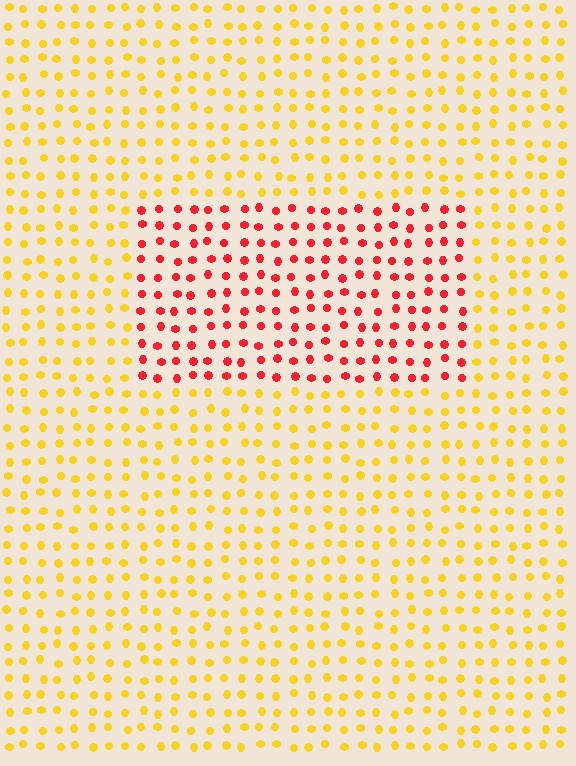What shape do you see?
I see a rectangle.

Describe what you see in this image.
The image is filled with small yellow elements in a uniform arrangement. A rectangle-shaped region is visible where the elements are tinted to a slightly different hue, forming a subtle color boundary.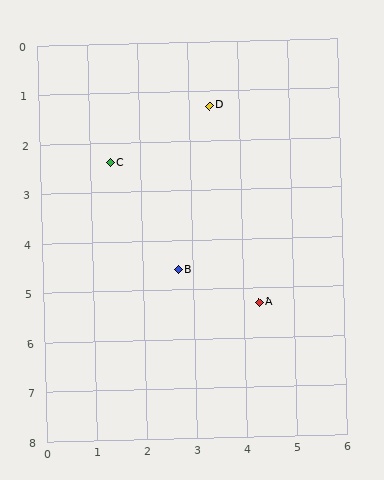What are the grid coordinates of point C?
Point C is at approximately (1.4, 2.4).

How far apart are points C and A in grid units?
Points C and A are about 4.1 grid units apart.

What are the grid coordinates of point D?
Point D is at approximately (3.4, 1.3).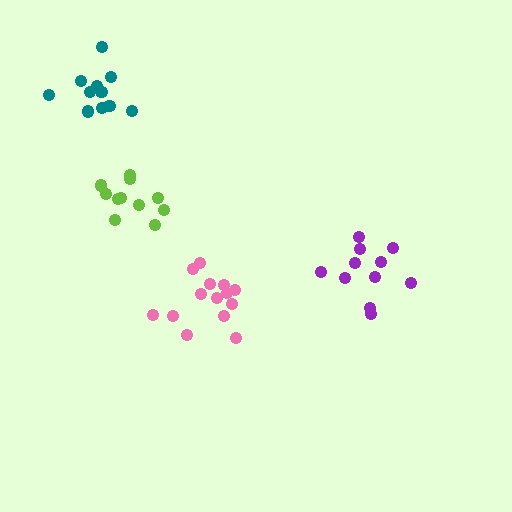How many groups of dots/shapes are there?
There are 4 groups.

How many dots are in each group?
Group 1: 14 dots, Group 2: 11 dots, Group 3: 11 dots, Group 4: 11 dots (47 total).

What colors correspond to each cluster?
The clusters are colored: pink, purple, teal, lime.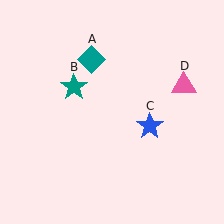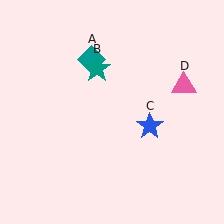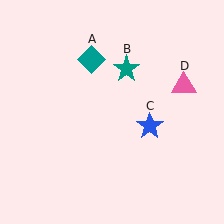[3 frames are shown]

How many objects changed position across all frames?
1 object changed position: teal star (object B).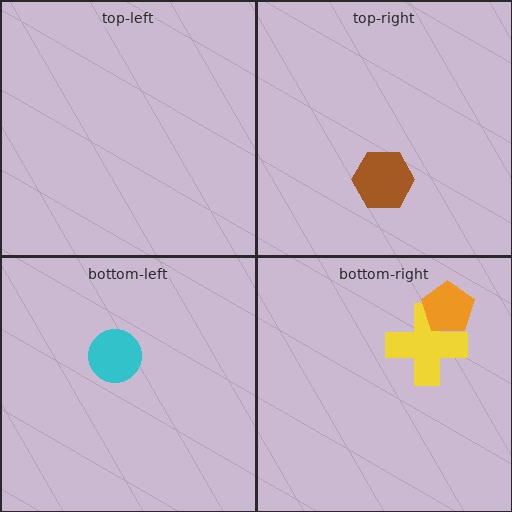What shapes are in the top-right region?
The brown hexagon.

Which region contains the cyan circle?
The bottom-left region.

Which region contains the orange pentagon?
The bottom-right region.